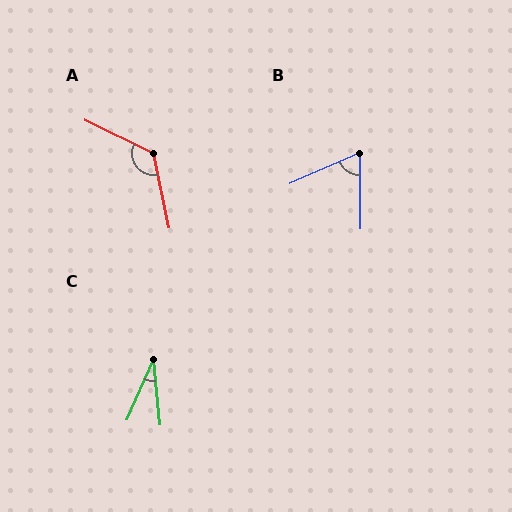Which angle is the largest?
A, at approximately 128 degrees.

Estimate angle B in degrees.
Approximately 67 degrees.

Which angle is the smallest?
C, at approximately 29 degrees.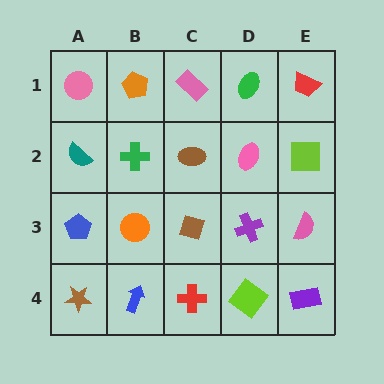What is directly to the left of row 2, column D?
A brown ellipse.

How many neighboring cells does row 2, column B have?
4.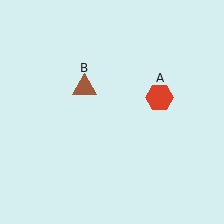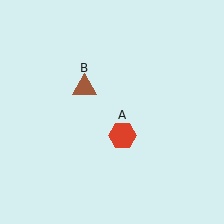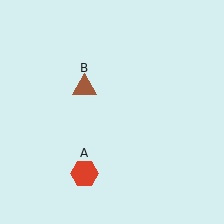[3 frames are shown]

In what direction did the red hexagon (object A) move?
The red hexagon (object A) moved down and to the left.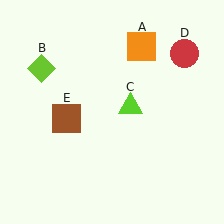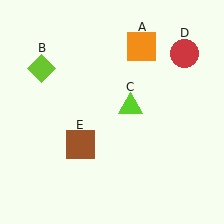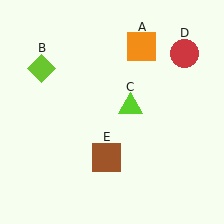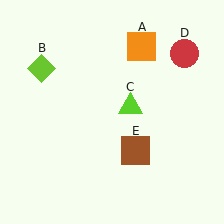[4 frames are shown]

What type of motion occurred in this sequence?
The brown square (object E) rotated counterclockwise around the center of the scene.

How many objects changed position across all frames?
1 object changed position: brown square (object E).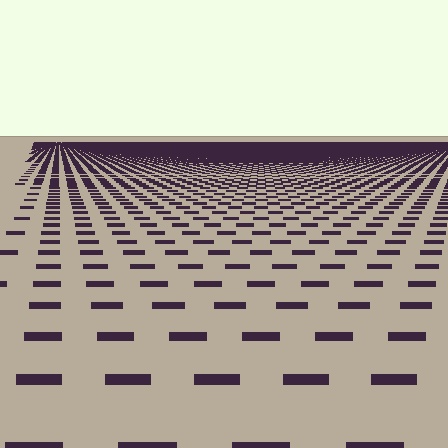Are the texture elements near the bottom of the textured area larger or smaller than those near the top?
Larger. Near the bottom, elements are closer to the viewer and appear at a bigger on-screen size.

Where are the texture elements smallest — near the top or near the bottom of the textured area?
Near the top.